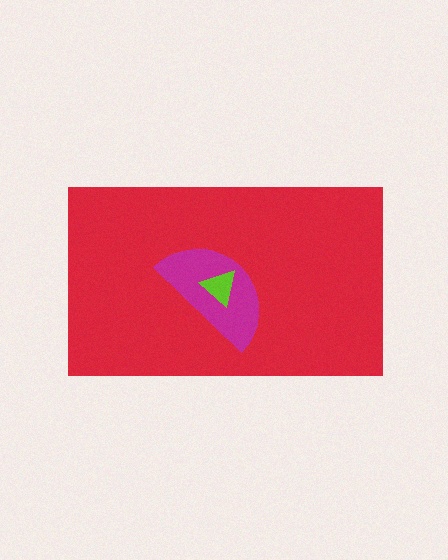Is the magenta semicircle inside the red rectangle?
Yes.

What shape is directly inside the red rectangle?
The magenta semicircle.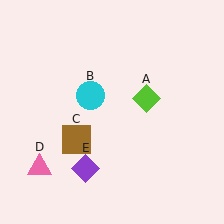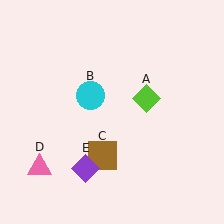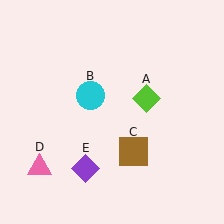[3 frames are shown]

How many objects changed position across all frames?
1 object changed position: brown square (object C).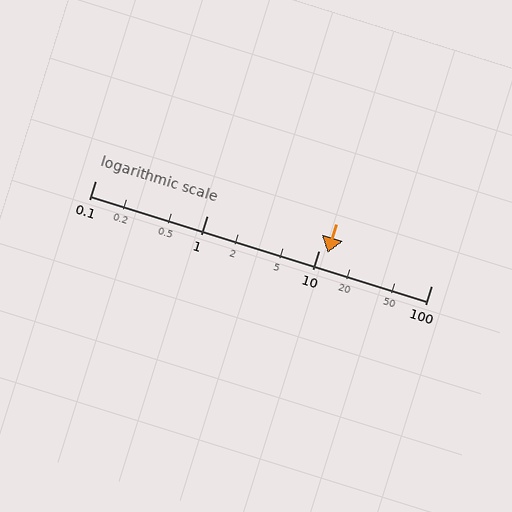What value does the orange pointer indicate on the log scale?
The pointer indicates approximately 12.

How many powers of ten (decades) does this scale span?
The scale spans 3 decades, from 0.1 to 100.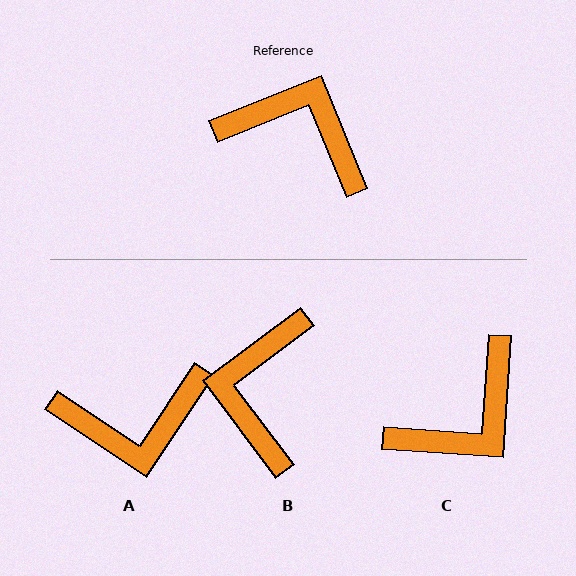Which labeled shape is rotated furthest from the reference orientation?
A, about 146 degrees away.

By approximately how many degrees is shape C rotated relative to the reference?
Approximately 116 degrees clockwise.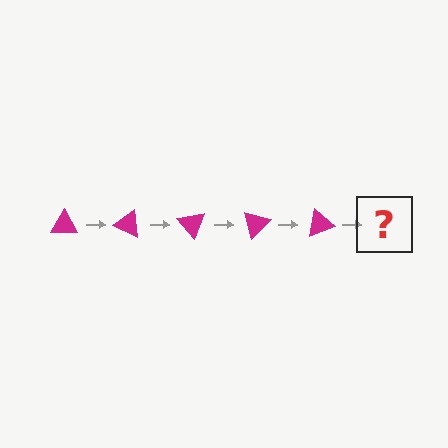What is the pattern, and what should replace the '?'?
The pattern is that the triangle rotates 25 degrees each step. The '?' should be a magenta triangle rotated 125 degrees.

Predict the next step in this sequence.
The next step is a magenta triangle rotated 125 degrees.